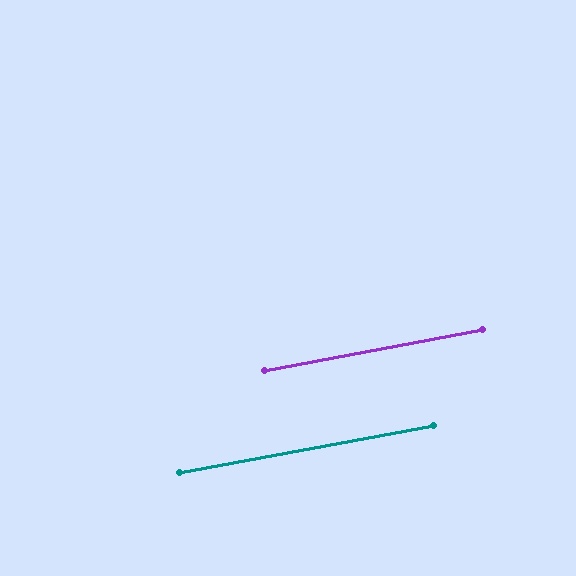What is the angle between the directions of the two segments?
Approximately 0 degrees.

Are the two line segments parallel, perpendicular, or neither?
Parallel — their directions differ by only 0.2°.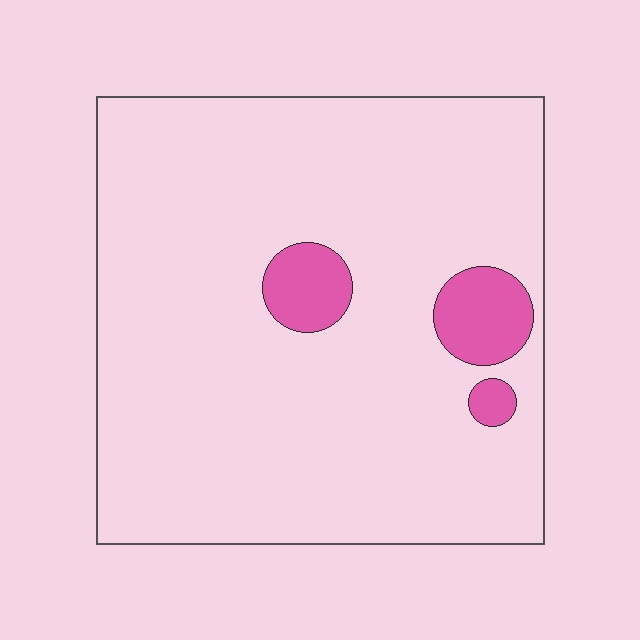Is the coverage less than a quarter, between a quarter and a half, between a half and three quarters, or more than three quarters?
Less than a quarter.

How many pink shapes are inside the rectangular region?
3.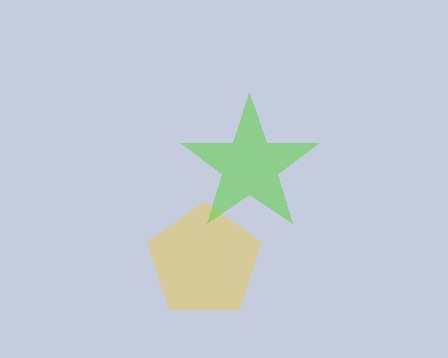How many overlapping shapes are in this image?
There are 2 overlapping shapes in the image.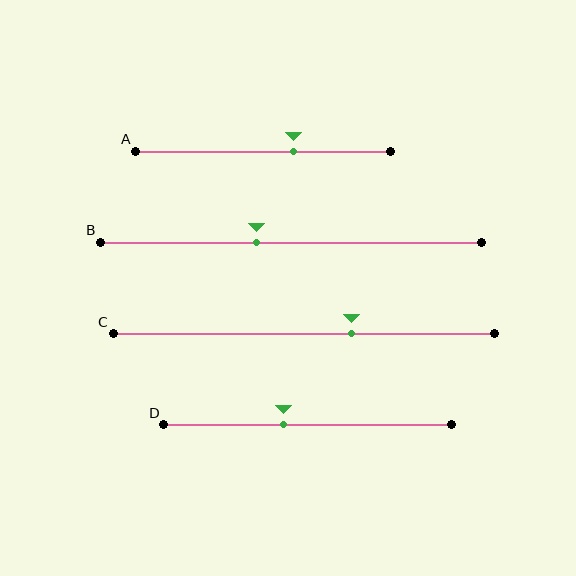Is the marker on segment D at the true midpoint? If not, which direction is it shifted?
No, the marker on segment D is shifted to the left by about 8% of the segment length.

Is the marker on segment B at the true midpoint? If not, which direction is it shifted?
No, the marker on segment B is shifted to the left by about 9% of the segment length.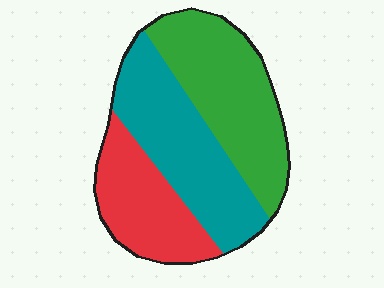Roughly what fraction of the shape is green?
Green covers 38% of the shape.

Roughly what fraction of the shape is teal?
Teal takes up between a third and a half of the shape.